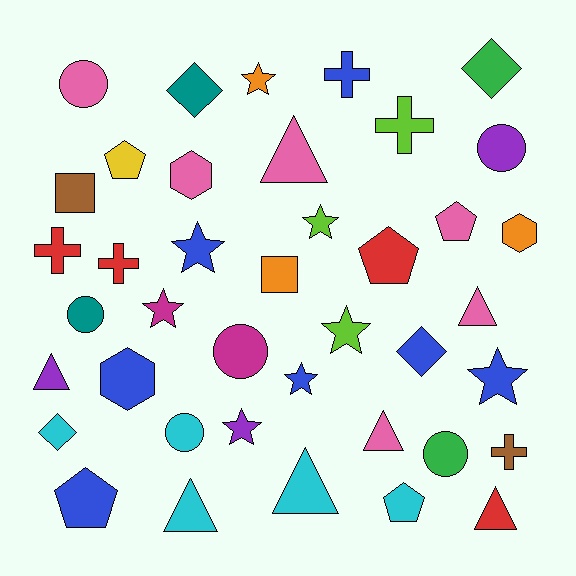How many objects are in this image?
There are 40 objects.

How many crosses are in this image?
There are 5 crosses.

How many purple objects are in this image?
There are 3 purple objects.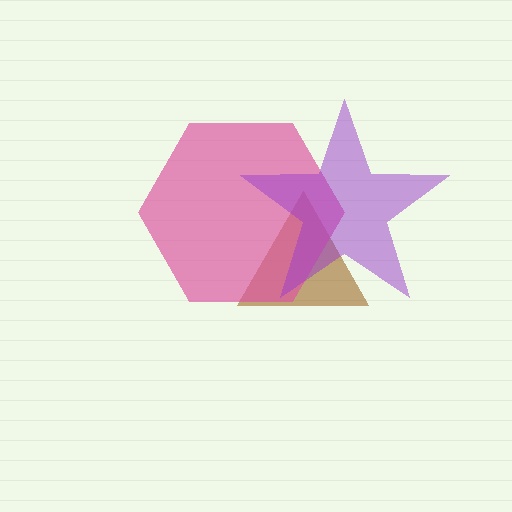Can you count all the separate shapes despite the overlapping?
Yes, there are 3 separate shapes.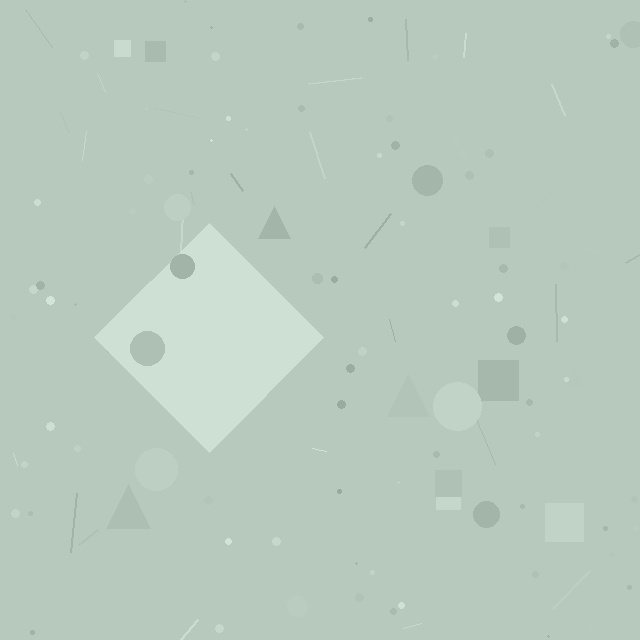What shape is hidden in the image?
A diamond is hidden in the image.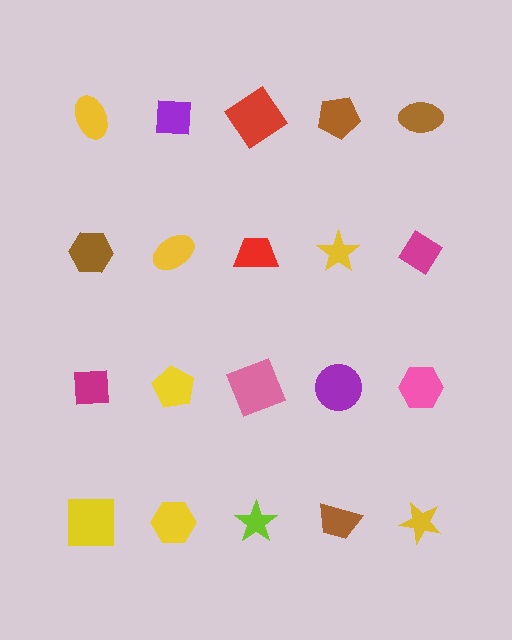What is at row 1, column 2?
A purple square.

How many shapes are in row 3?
5 shapes.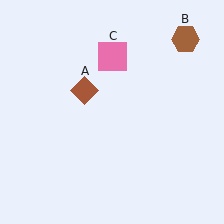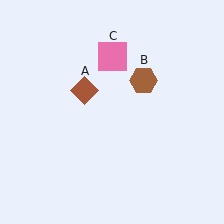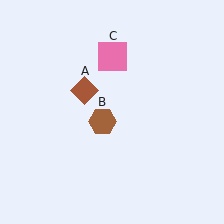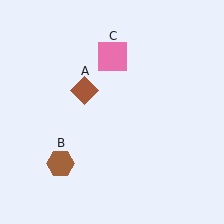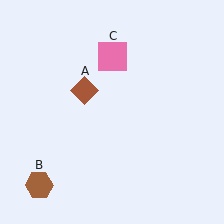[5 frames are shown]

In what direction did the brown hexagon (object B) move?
The brown hexagon (object B) moved down and to the left.